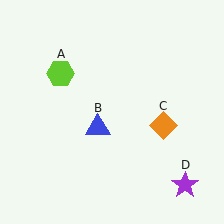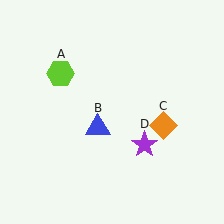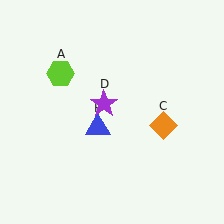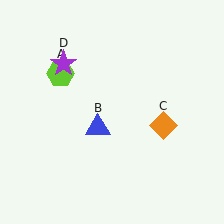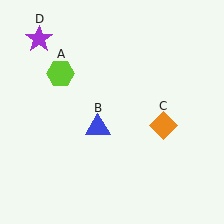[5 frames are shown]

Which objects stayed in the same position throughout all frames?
Lime hexagon (object A) and blue triangle (object B) and orange diamond (object C) remained stationary.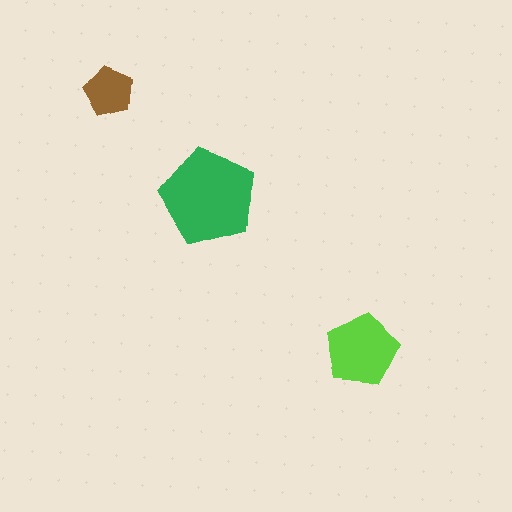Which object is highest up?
The brown pentagon is topmost.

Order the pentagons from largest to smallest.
the green one, the lime one, the brown one.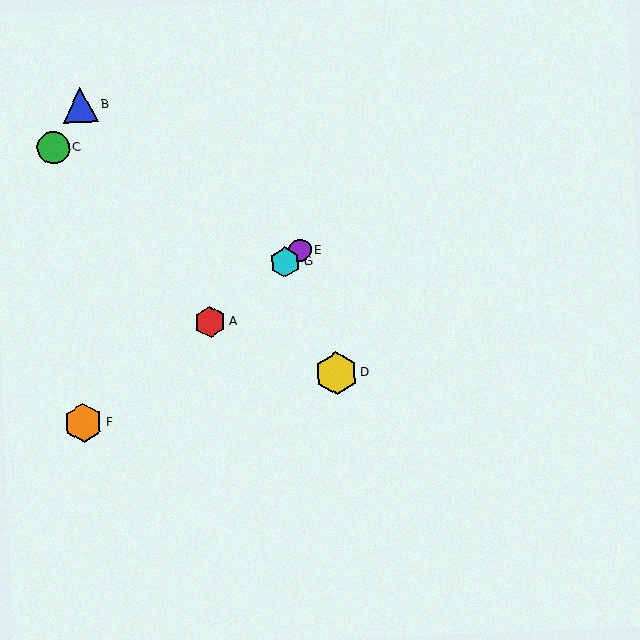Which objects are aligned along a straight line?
Objects A, E, F, G are aligned along a straight line.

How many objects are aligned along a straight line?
4 objects (A, E, F, G) are aligned along a straight line.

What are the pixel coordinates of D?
Object D is at (336, 373).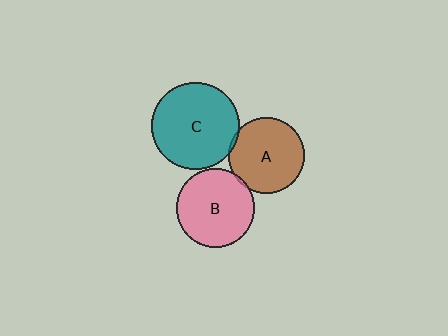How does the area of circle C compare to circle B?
Approximately 1.2 times.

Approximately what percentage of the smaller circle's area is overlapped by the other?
Approximately 5%.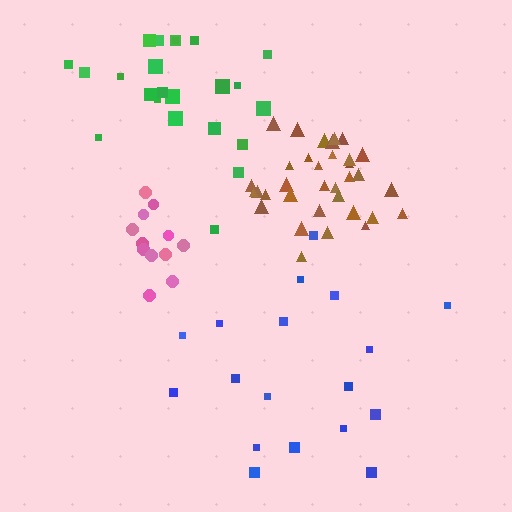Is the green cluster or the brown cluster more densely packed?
Brown.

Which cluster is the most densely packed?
Pink.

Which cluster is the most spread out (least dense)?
Blue.